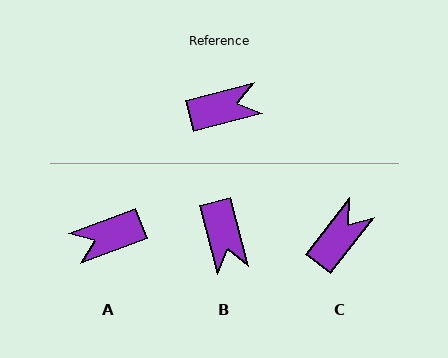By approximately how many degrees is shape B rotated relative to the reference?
Approximately 89 degrees clockwise.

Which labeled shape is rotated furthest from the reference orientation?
A, about 174 degrees away.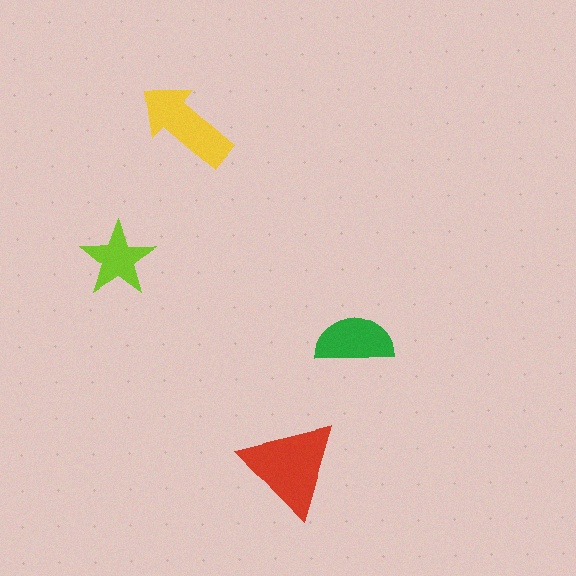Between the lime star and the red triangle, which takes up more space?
The red triangle.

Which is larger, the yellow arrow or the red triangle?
The red triangle.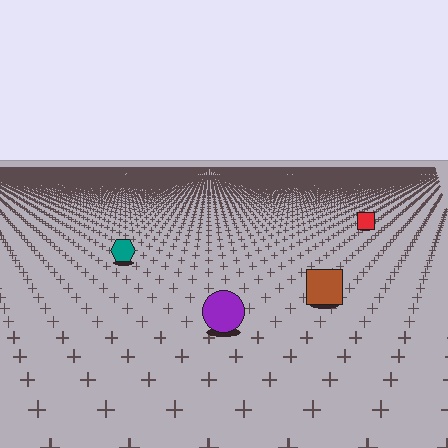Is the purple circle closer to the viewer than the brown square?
Yes. The purple circle is closer — you can tell from the texture gradient: the ground texture is coarser near it.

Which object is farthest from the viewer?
The red square is farthest from the viewer. It appears smaller and the ground texture around it is denser.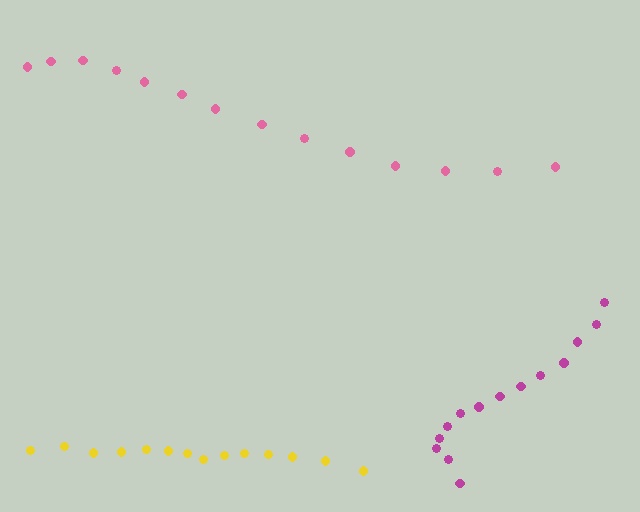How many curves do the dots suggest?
There are 3 distinct paths.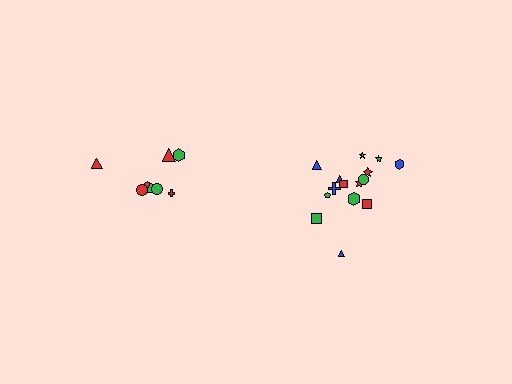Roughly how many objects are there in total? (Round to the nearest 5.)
Roughly 25 objects in total.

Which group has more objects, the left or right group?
The right group.